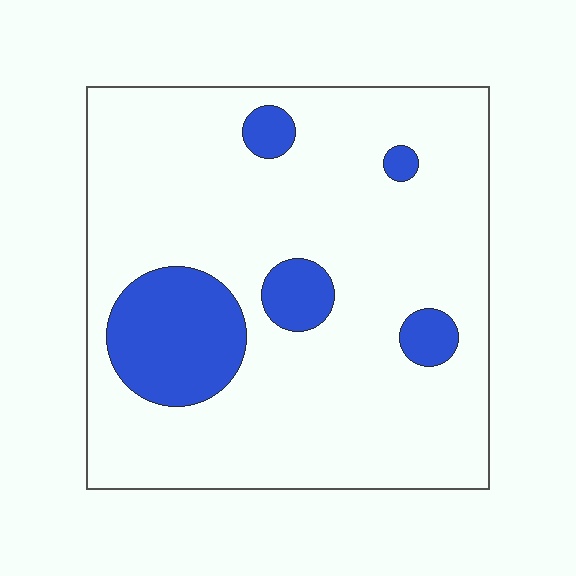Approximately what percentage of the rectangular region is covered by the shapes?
Approximately 15%.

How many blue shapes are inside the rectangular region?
5.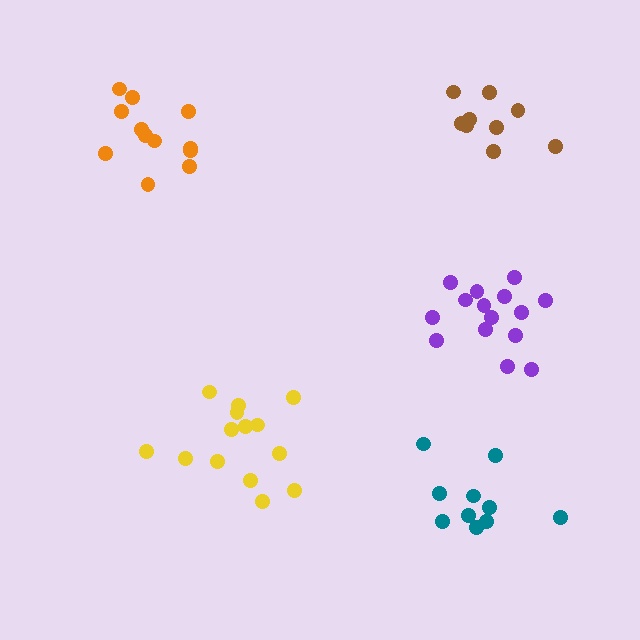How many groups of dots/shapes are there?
There are 5 groups.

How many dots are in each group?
Group 1: 9 dots, Group 2: 12 dots, Group 3: 10 dots, Group 4: 15 dots, Group 5: 14 dots (60 total).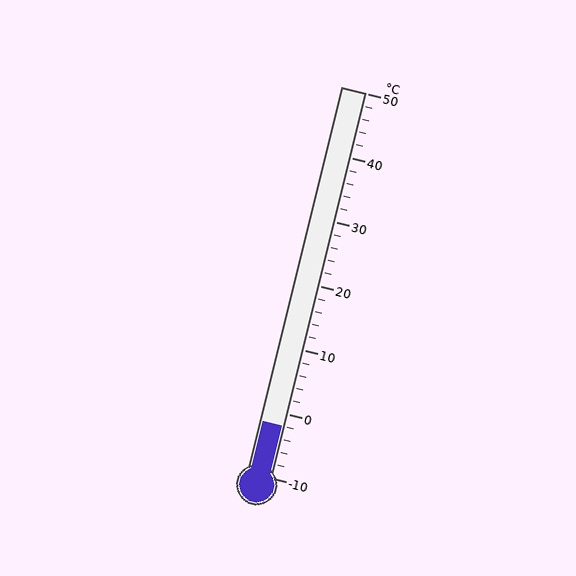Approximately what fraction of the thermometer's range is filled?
The thermometer is filled to approximately 15% of its range.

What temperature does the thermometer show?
The thermometer shows approximately -2°C.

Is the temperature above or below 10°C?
The temperature is below 10°C.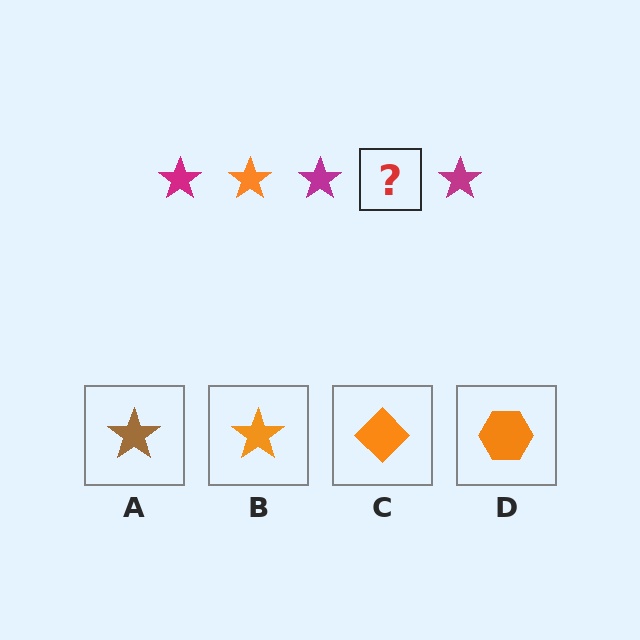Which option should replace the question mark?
Option B.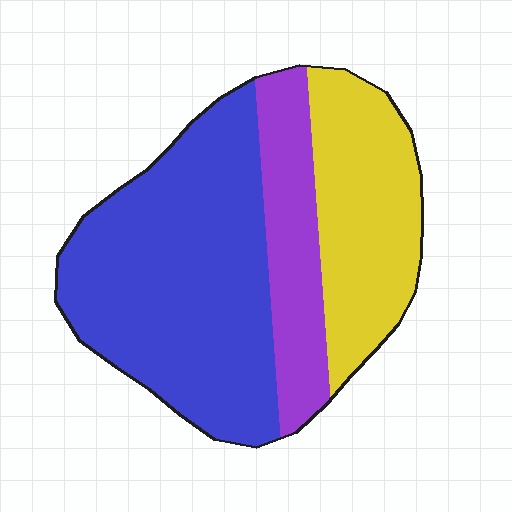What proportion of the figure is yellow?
Yellow takes up about one quarter (1/4) of the figure.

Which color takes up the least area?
Purple, at roughly 20%.